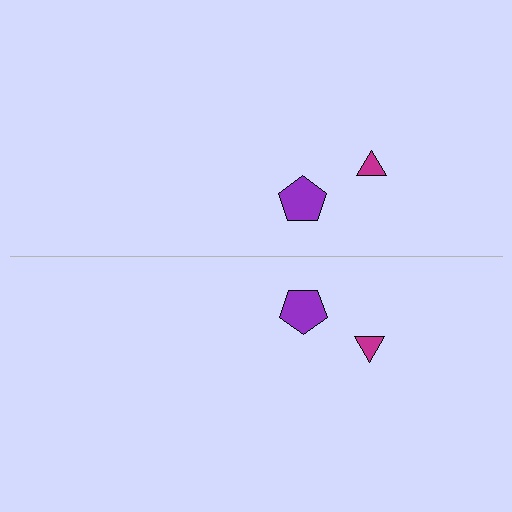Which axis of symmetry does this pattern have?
The pattern has a horizontal axis of symmetry running through the center of the image.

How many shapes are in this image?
There are 4 shapes in this image.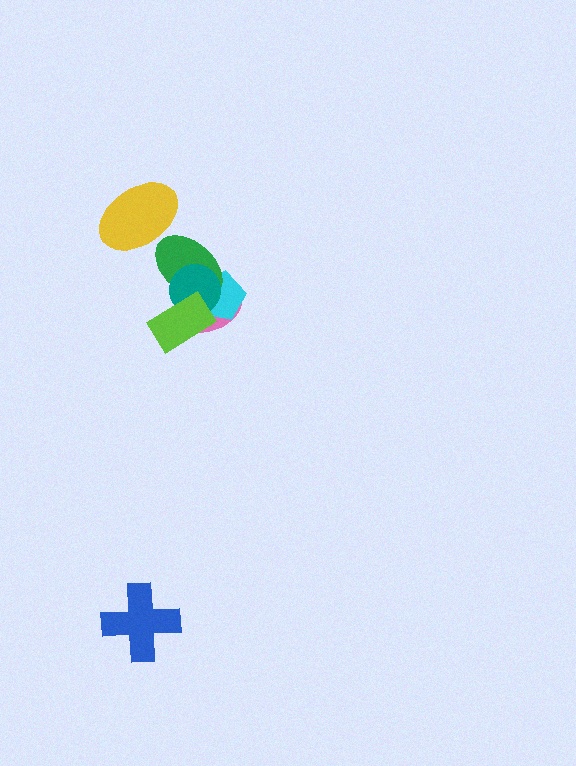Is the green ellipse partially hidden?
Yes, it is partially covered by another shape.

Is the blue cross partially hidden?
No, no other shape covers it.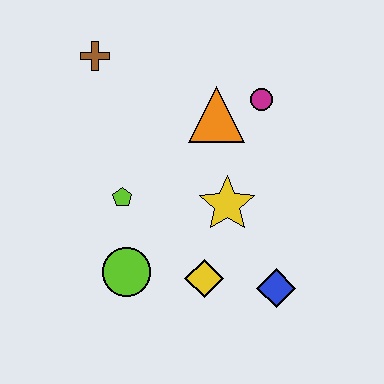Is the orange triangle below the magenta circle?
Yes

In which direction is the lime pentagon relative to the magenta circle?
The lime pentagon is to the left of the magenta circle.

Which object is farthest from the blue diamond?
The brown cross is farthest from the blue diamond.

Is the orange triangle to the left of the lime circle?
No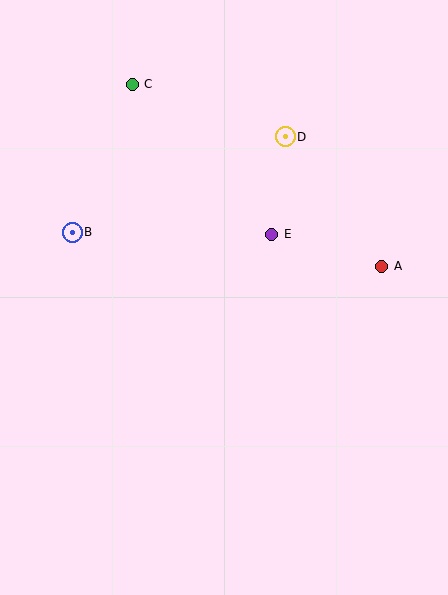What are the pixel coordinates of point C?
Point C is at (132, 84).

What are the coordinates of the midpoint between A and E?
The midpoint between A and E is at (327, 250).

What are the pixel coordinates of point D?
Point D is at (285, 137).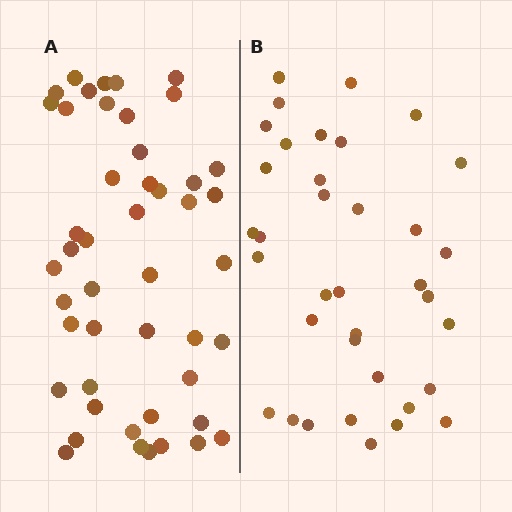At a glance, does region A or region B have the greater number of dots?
Region A (the left region) has more dots.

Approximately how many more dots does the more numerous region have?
Region A has roughly 12 or so more dots than region B.